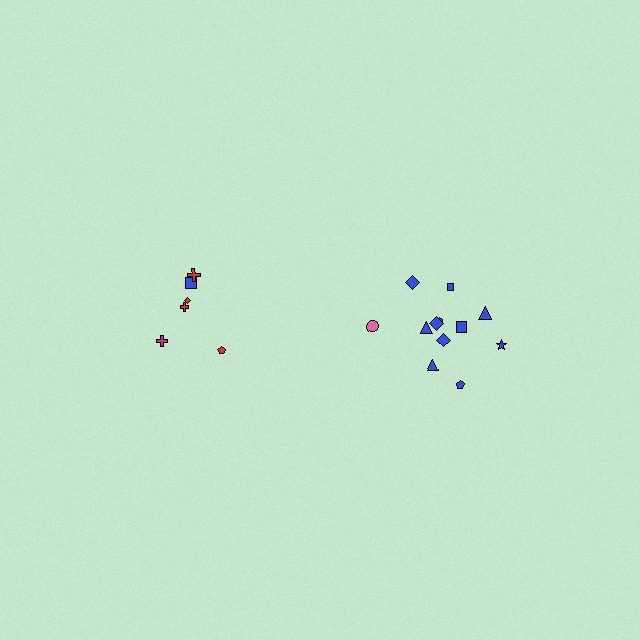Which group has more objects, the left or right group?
The right group.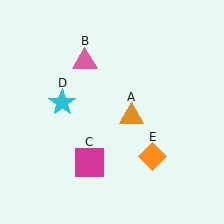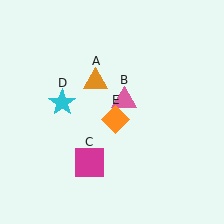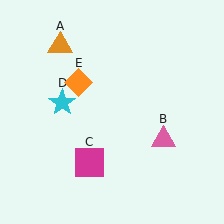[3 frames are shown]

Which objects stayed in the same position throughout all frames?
Magenta square (object C) and cyan star (object D) remained stationary.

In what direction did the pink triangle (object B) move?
The pink triangle (object B) moved down and to the right.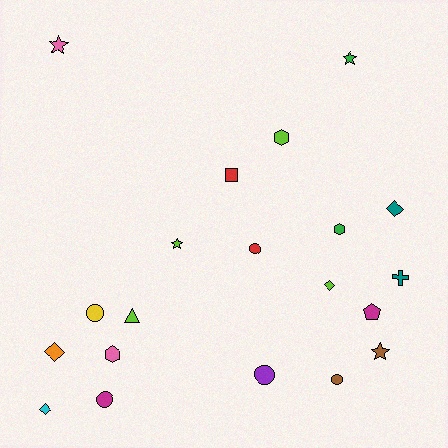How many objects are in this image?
There are 20 objects.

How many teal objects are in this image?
There are 2 teal objects.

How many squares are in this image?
There is 1 square.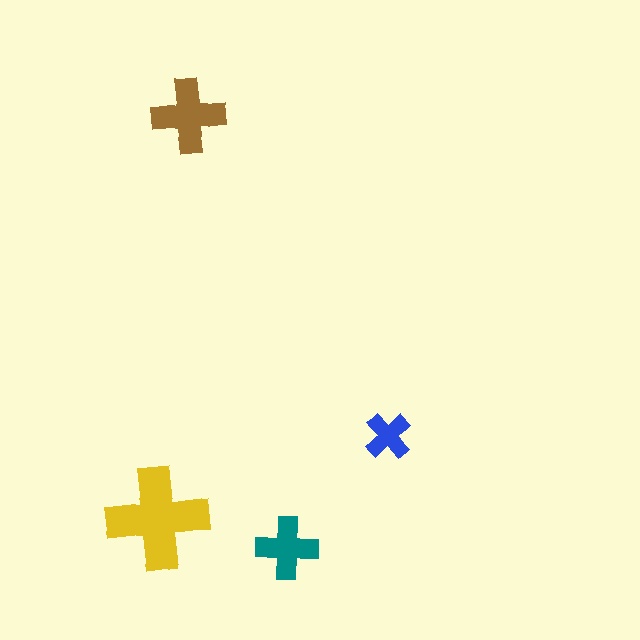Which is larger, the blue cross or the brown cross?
The brown one.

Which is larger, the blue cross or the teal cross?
The teal one.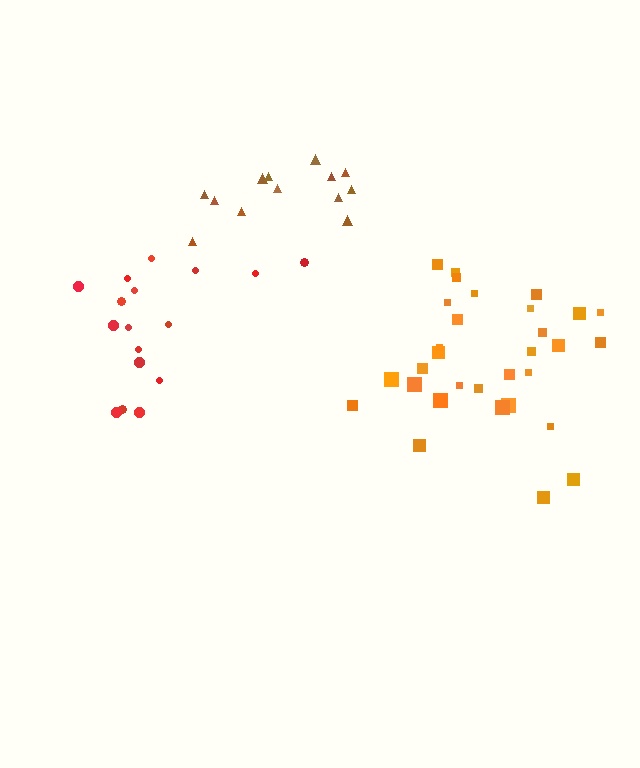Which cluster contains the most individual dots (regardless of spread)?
Orange (31).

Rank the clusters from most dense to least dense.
orange, brown, red.